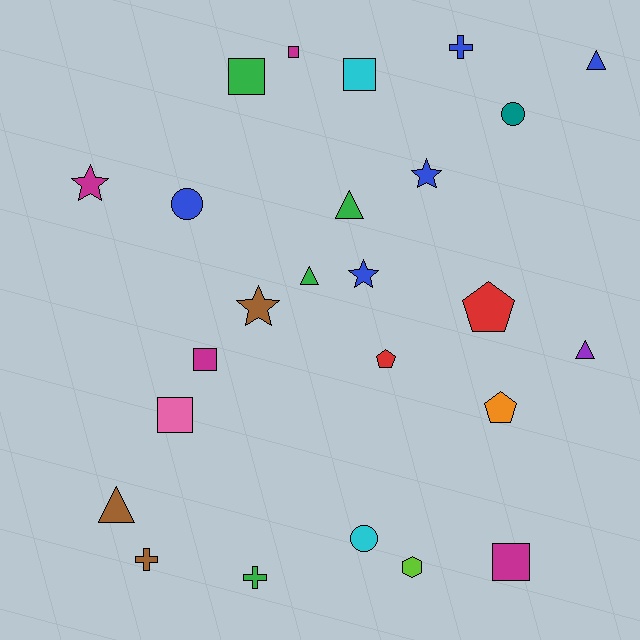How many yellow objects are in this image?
There are no yellow objects.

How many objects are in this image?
There are 25 objects.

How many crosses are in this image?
There are 3 crosses.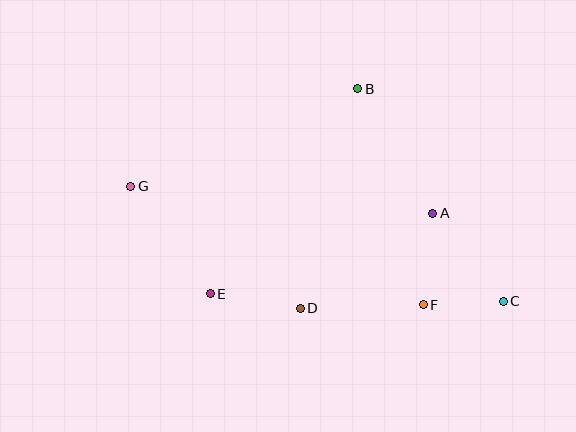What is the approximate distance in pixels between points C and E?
The distance between C and E is approximately 293 pixels.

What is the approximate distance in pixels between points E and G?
The distance between E and G is approximately 134 pixels.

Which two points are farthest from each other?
Points C and G are farthest from each other.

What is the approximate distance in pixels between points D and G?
The distance between D and G is approximately 209 pixels.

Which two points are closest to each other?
Points C and F are closest to each other.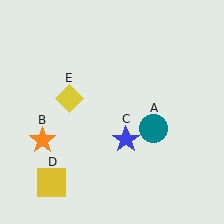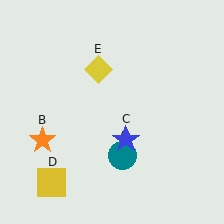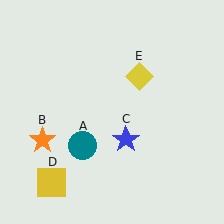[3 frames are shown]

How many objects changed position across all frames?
2 objects changed position: teal circle (object A), yellow diamond (object E).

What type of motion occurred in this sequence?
The teal circle (object A), yellow diamond (object E) rotated clockwise around the center of the scene.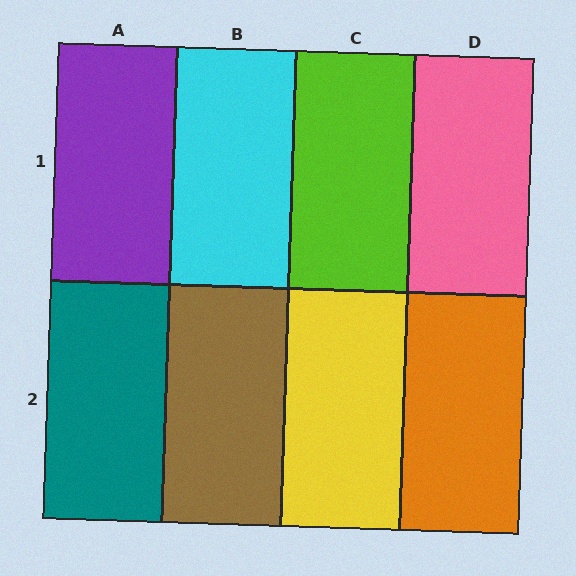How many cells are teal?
1 cell is teal.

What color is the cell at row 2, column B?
Brown.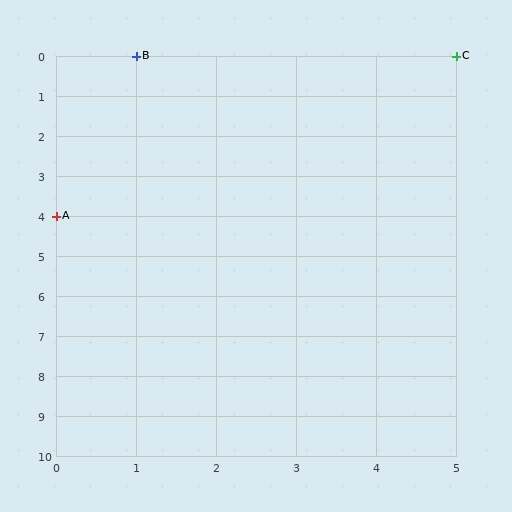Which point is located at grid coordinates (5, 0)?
Point C is at (5, 0).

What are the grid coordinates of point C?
Point C is at grid coordinates (5, 0).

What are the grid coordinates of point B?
Point B is at grid coordinates (1, 0).